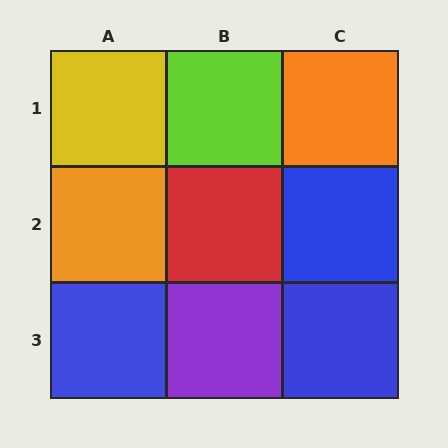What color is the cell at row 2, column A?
Orange.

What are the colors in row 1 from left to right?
Yellow, lime, orange.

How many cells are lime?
1 cell is lime.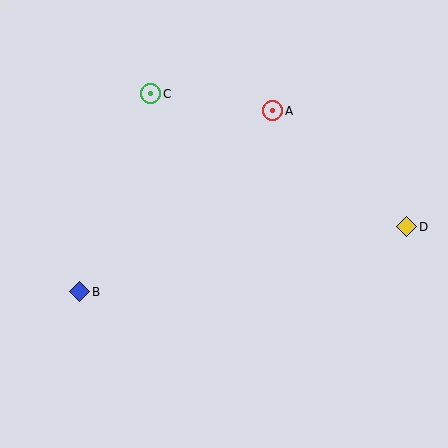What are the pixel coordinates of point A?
Point A is at (273, 111).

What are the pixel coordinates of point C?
Point C is at (151, 94).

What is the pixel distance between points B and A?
The distance between B and A is 264 pixels.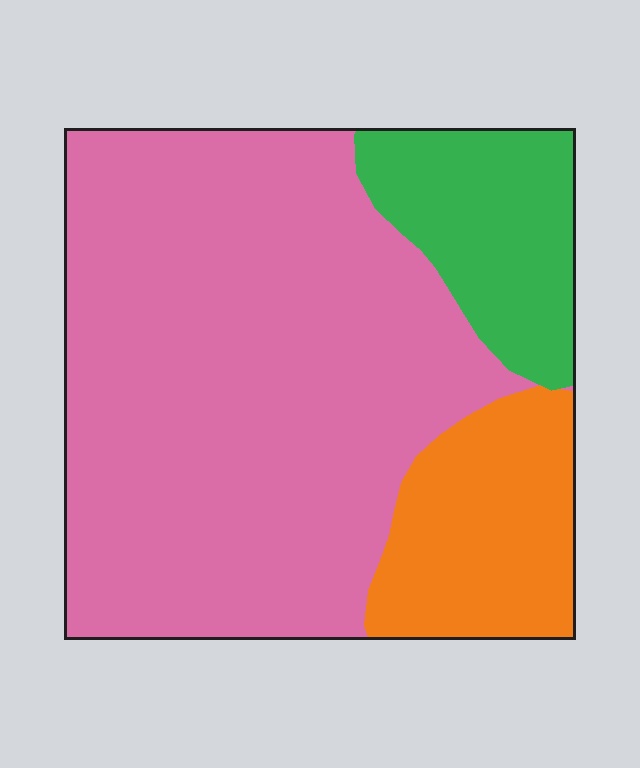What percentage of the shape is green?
Green covers 15% of the shape.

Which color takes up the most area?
Pink, at roughly 70%.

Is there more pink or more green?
Pink.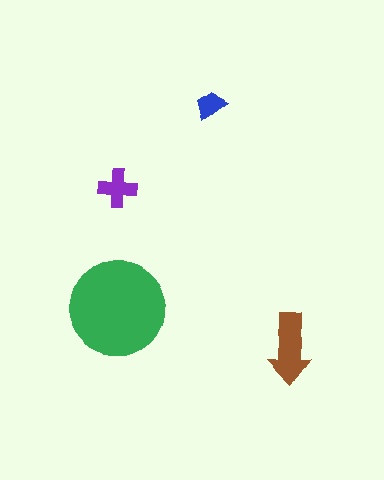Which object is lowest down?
The brown arrow is bottommost.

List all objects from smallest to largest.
The blue trapezoid, the purple cross, the brown arrow, the green circle.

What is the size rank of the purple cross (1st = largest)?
3rd.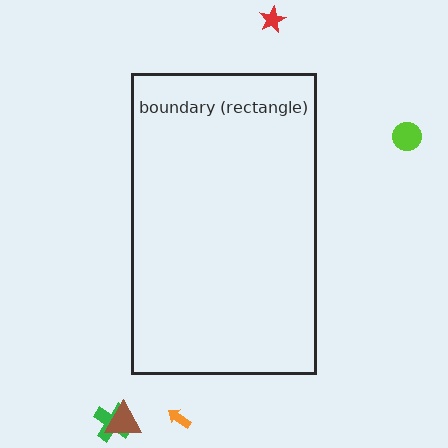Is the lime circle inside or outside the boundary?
Outside.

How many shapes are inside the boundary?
0 inside, 5 outside.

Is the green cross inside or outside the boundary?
Outside.